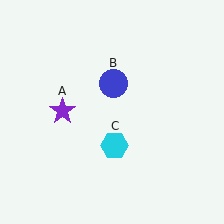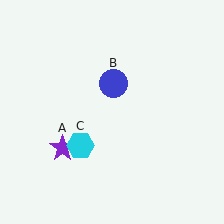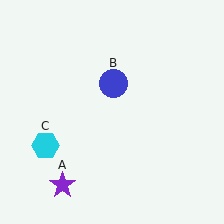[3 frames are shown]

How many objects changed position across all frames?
2 objects changed position: purple star (object A), cyan hexagon (object C).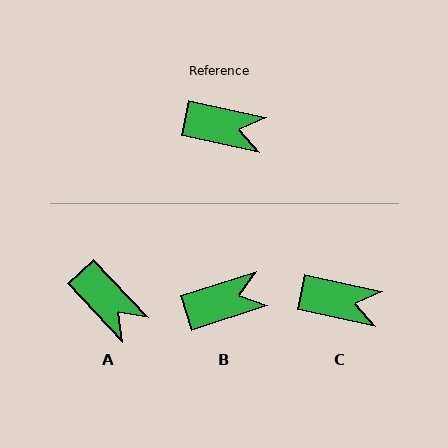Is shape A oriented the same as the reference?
No, it is off by about 35 degrees.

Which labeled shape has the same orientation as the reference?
C.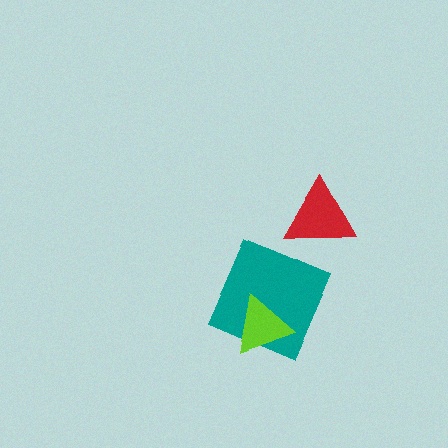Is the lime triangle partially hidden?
No, no other shape covers it.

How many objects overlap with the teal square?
1 object overlaps with the teal square.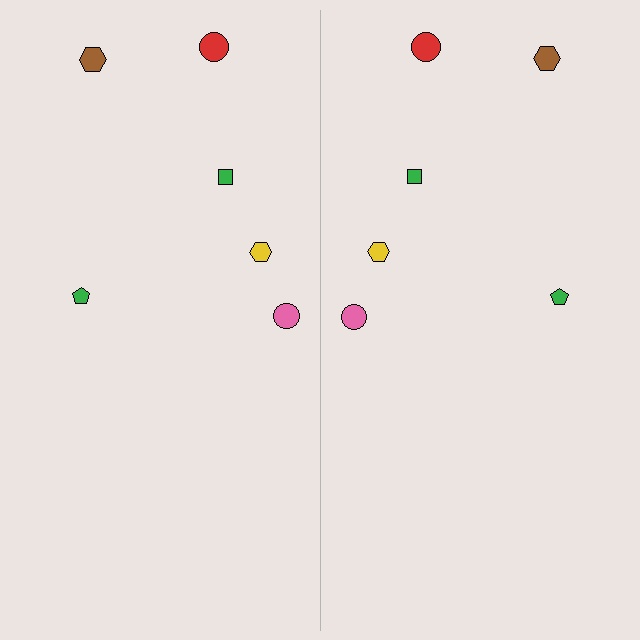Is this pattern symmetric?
Yes, this pattern has bilateral (reflection) symmetry.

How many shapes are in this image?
There are 12 shapes in this image.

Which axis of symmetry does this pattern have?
The pattern has a vertical axis of symmetry running through the center of the image.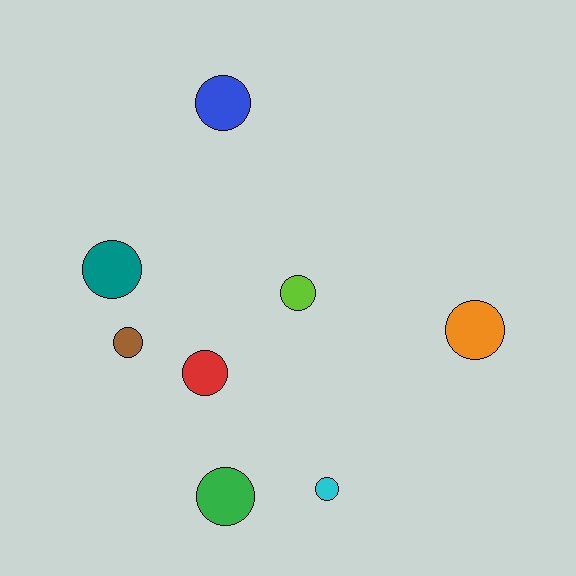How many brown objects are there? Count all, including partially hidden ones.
There is 1 brown object.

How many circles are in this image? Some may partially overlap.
There are 8 circles.